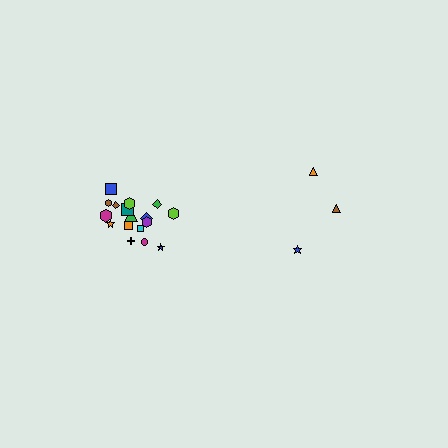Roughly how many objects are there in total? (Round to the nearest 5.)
Roughly 20 objects in total.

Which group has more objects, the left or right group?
The left group.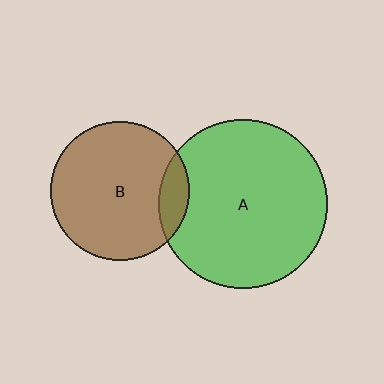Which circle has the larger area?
Circle A (green).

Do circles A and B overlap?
Yes.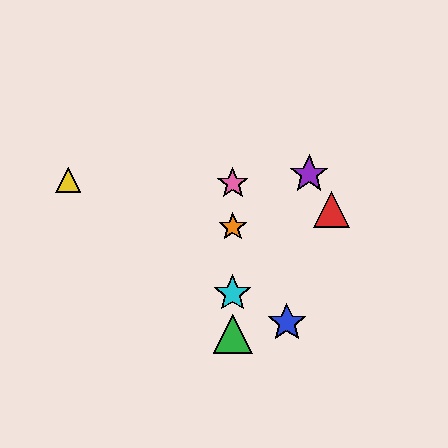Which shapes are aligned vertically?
The green triangle, the orange star, the cyan star, the pink star are aligned vertically.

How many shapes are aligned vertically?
4 shapes (the green triangle, the orange star, the cyan star, the pink star) are aligned vertically.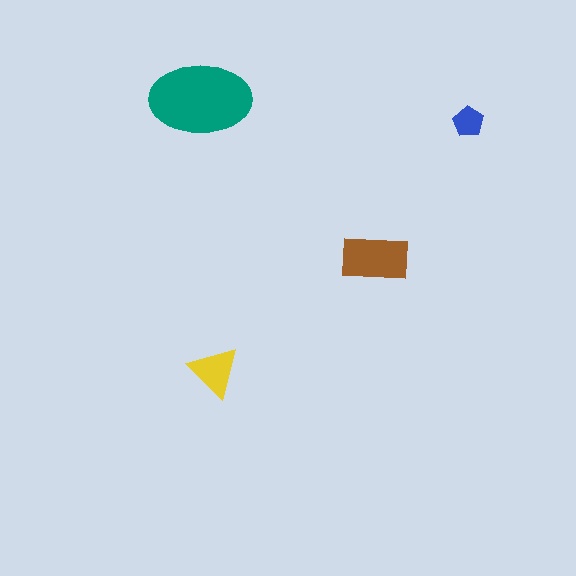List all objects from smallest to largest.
The blue pentagon, the yellow triangle, the brown rectangle, the teal ellipse.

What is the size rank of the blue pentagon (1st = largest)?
4th.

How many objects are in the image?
There are 4 objects in the image.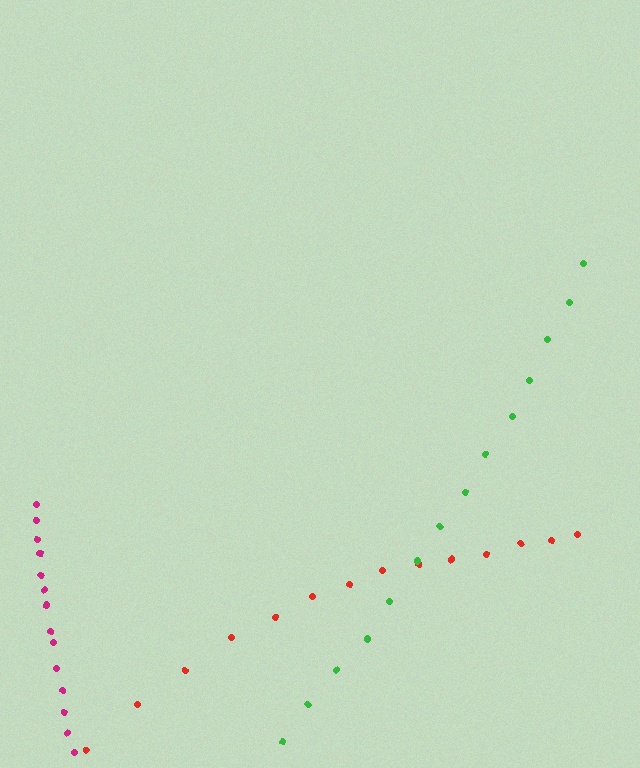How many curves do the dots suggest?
There are 3 distinct paths.